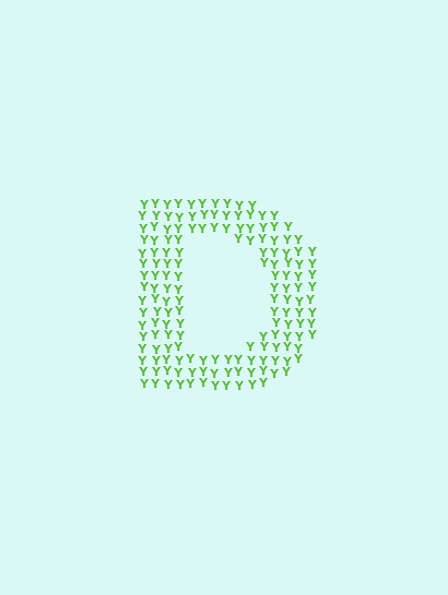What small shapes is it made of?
It is made of small letter Y's.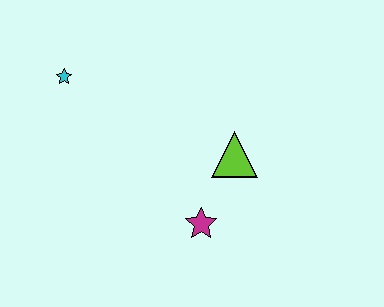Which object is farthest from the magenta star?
The cyan star is farthest from the magenta star.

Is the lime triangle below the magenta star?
No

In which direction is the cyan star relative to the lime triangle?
The cyan star is to the left of the lime triangle.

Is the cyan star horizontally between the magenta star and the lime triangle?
No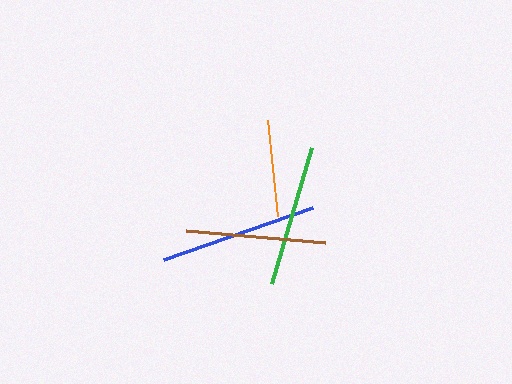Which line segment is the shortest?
The orange line is the shortest at approximately 96 pixels.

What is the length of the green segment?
The green segment is approximately 142 pixels long.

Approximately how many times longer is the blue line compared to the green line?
The blue line is approximately 1.1 times the length of the green line.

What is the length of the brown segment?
The brown segment is approximately 139 pixels long.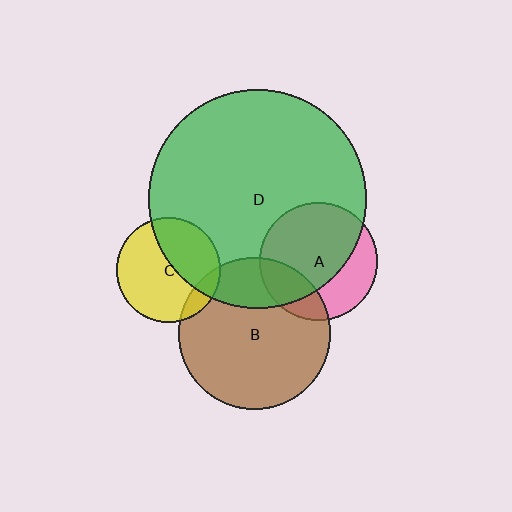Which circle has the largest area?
Circle D (green).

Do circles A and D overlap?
Yes.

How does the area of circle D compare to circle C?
Approximately 4.3 times.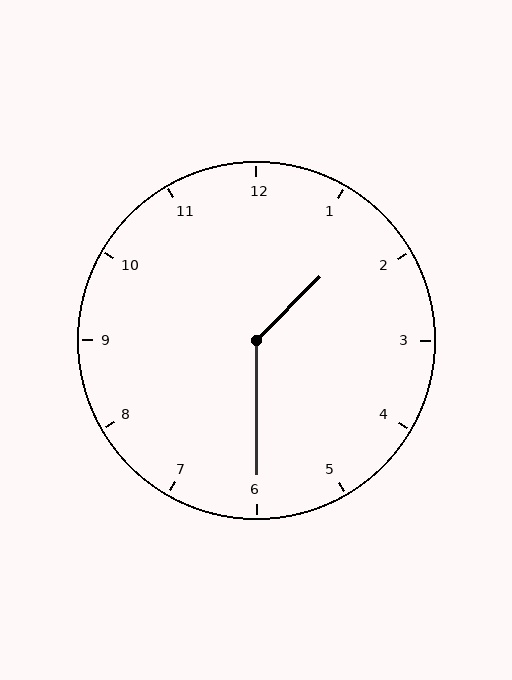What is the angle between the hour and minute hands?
Approximately 135 degrees.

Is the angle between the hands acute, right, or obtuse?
It is obtuse.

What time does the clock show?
1:30.